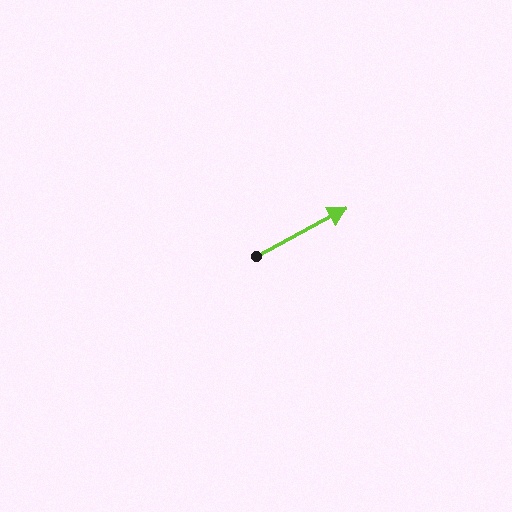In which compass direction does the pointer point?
Northeast.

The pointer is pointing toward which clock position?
Roughly 2 o'clock.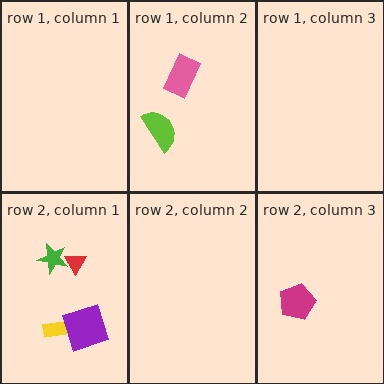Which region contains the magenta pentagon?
The row 2, column 3 region.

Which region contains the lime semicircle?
The row 1, column 2 region.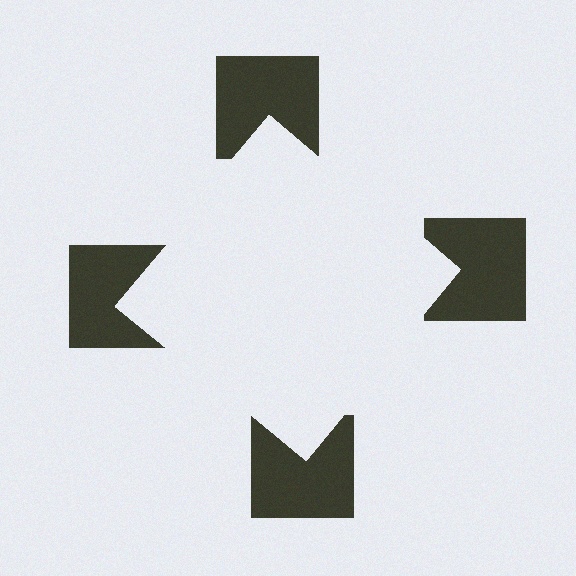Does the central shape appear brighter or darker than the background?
It typically appears slightly brighter than the background, even though no actual brightness change is drawn.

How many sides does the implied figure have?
4 sides.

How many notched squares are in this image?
There are 4 — one at each vertex of the illusory square.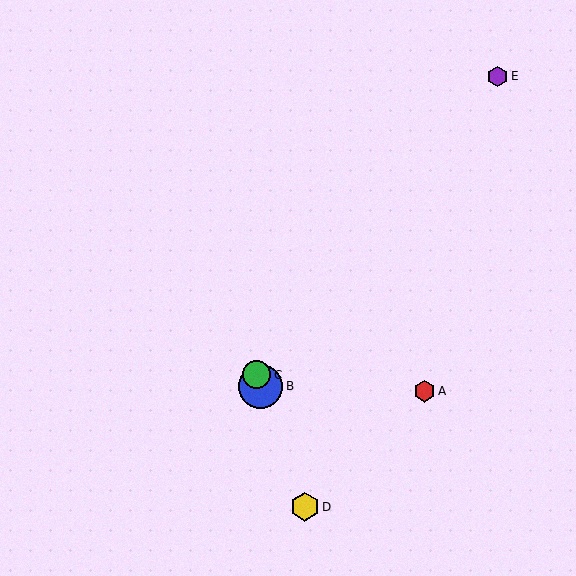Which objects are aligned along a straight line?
Objects B, C, D are aligned along a straight line.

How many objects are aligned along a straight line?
3 objects (B, C, D) are aligned along a straight line.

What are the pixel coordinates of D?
Object D is at (305, 507).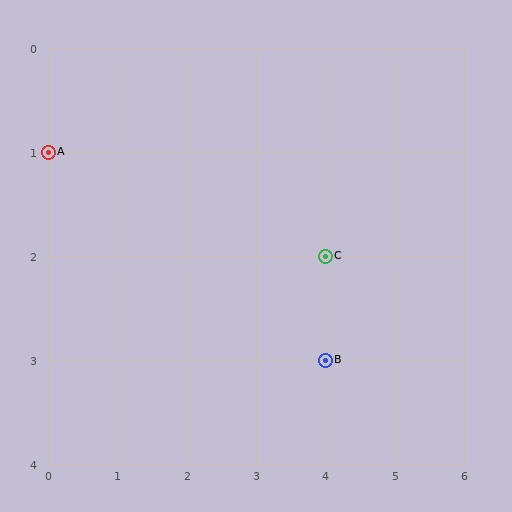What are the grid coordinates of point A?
Point A is at grid coordinates (0, 1).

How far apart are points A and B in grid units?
Points A and B are 4 columns and 2 rows apart (about 4.5 grid units diagonally).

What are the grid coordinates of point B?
Point B is at grid coordinates (4, 3).